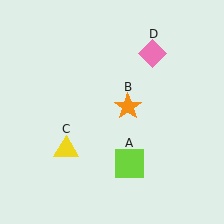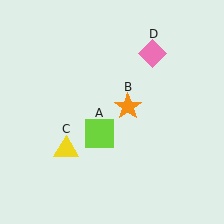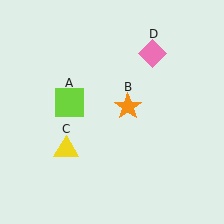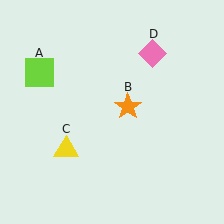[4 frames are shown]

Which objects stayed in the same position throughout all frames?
Orange star (object B) and yellow triangle (object C) and pink diamond (object D) remained stationary.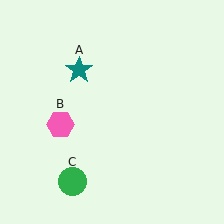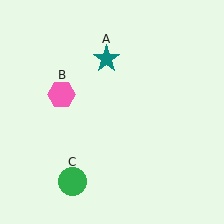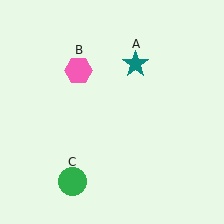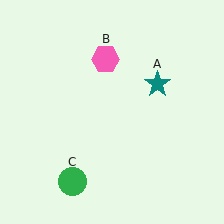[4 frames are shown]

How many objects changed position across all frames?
2 objects changed position: teal star (object A), pink hexagon (object B).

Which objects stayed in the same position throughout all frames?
Green circle (object C) remained stationary.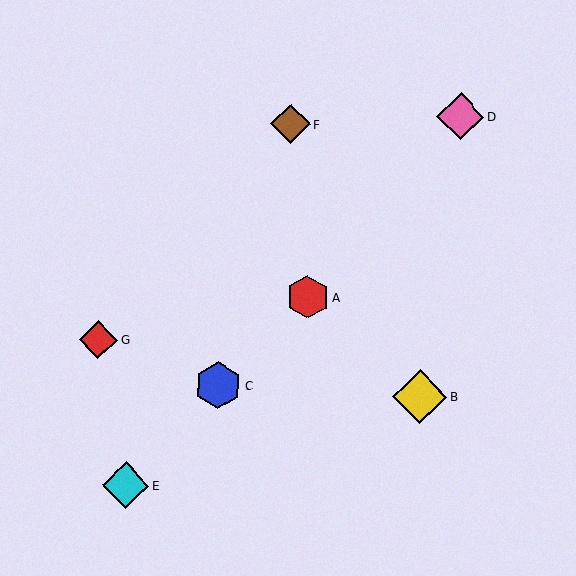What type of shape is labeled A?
Shape A is a red hexagon.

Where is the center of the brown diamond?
The center of the brown diamond is at (291, 124).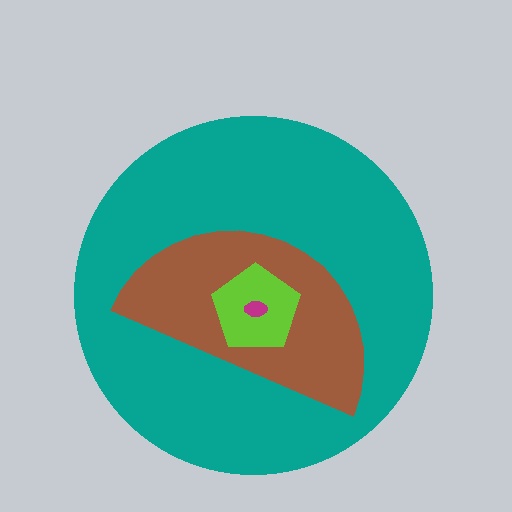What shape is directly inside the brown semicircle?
The lime pentagon.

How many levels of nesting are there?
4.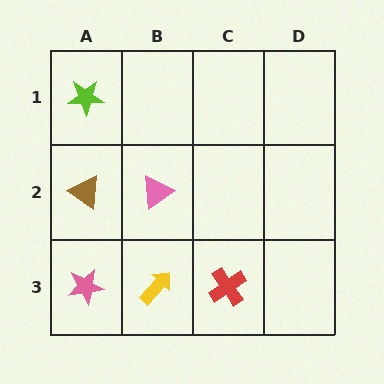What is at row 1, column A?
A lime star.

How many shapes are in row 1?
1 shape.